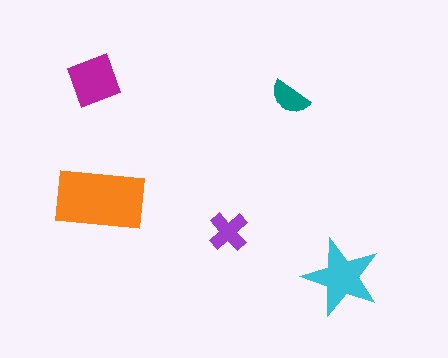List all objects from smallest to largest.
The teal semicircle, the purple cross, the magenta square, the cyan star, the orange rectangle.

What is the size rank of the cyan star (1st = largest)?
2nd.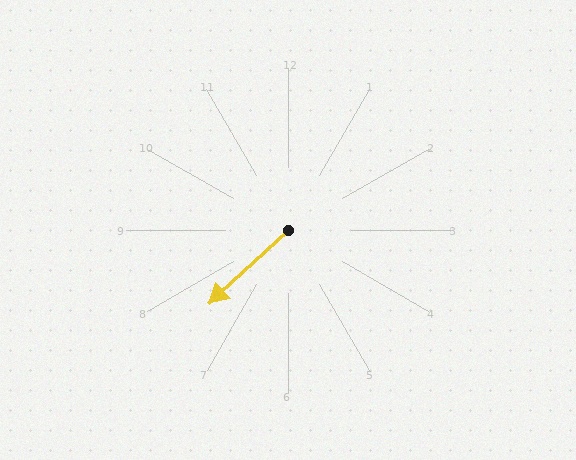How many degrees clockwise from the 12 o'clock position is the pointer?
Approximately 227 degrees.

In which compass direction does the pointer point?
Southwest.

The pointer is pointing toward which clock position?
Roughly 8 o'clock.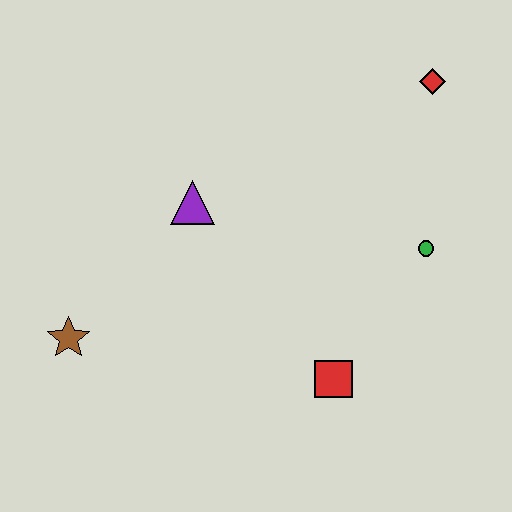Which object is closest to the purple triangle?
The brown star is closest to the purple triangle.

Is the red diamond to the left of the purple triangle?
No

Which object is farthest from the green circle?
The brown star is farthest from the green circle.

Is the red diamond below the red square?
No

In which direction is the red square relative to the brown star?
The red square is to the right of the brown star.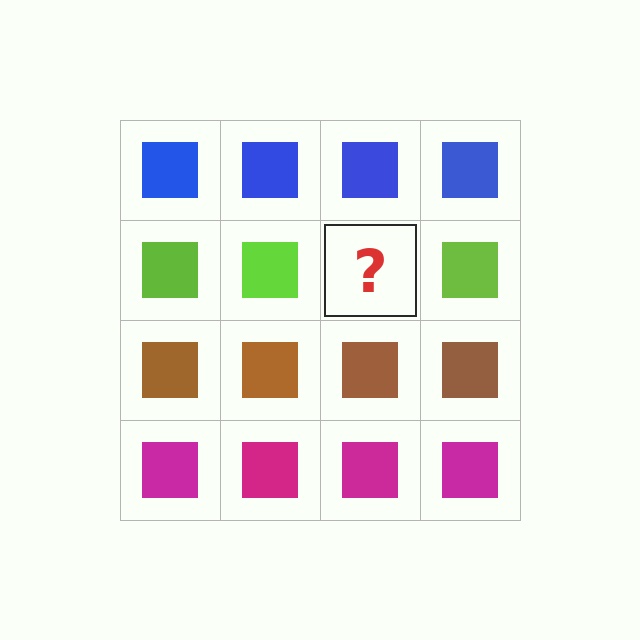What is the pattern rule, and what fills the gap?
The rule is that each row has a consistent color. The gap should be filled with a lime square.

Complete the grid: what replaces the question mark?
The question mark should be replaced with a lime square.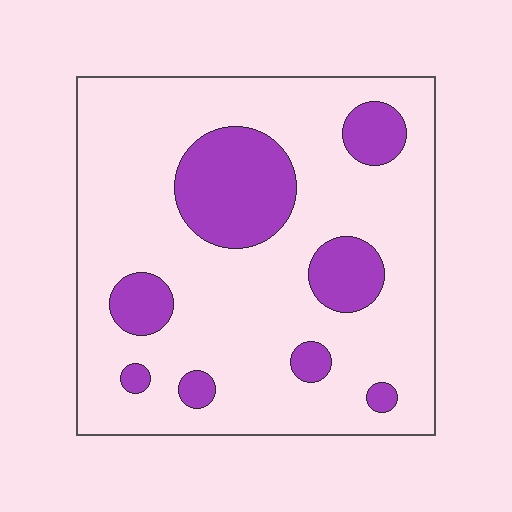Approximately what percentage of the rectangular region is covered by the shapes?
Approximately 20%.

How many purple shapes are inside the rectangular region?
8.